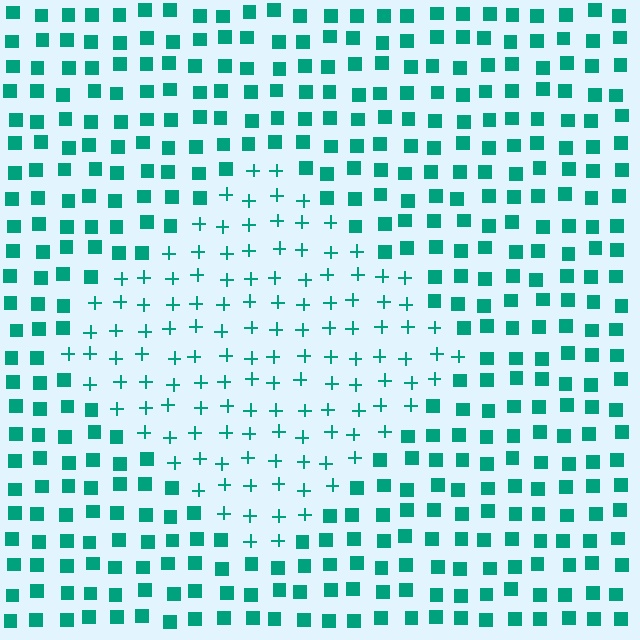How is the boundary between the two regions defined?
The boundary is defined by a change in element shape: plus signs inside vs. squares outside. All elements share the same color and spacing.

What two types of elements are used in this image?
The image uses plus signs inside the diamond region and squares outside it.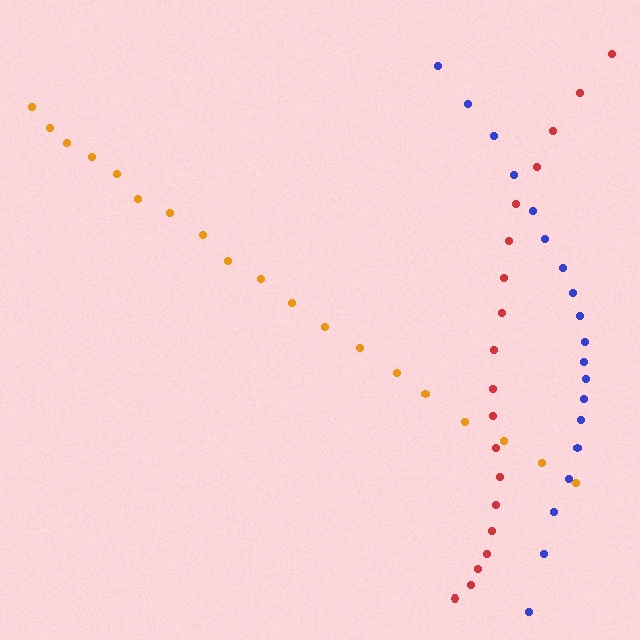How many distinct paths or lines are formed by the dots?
There are 3 distinct paths.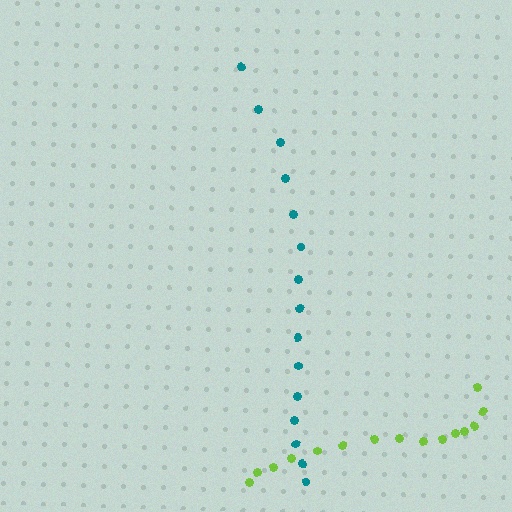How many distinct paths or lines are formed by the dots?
There are 2 distinct paths.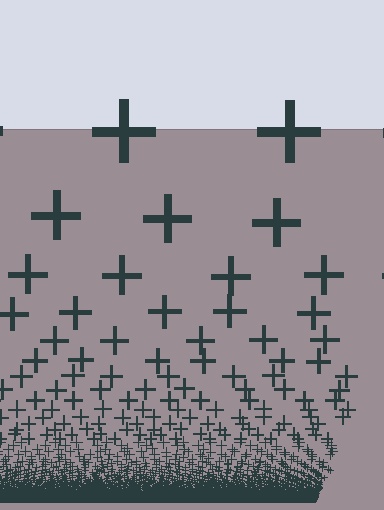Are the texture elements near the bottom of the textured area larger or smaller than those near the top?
Smaller. The gradient is inverted — elements near the bottom are smaller and denser.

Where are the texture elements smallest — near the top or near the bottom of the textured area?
Near the bottom.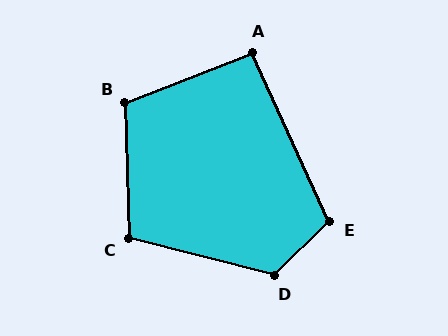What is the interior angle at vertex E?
Approximately 110 degrees (obtuse).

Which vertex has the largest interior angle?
D, at approximately 122 degrees.